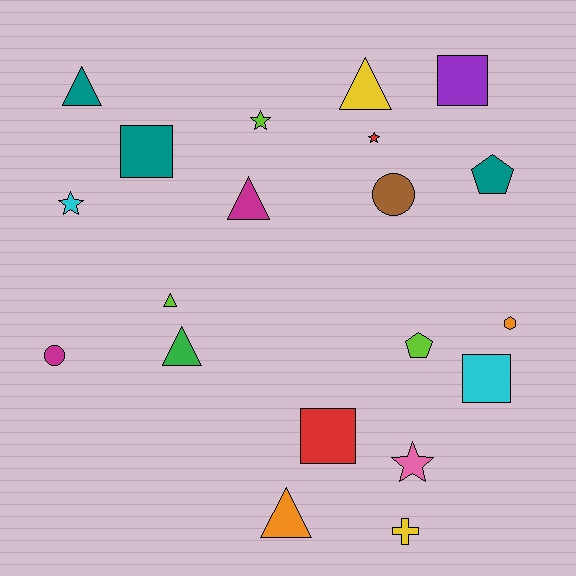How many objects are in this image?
There are 20 objects.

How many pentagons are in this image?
There are 2 pentagons.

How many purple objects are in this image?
There is 1 purple object.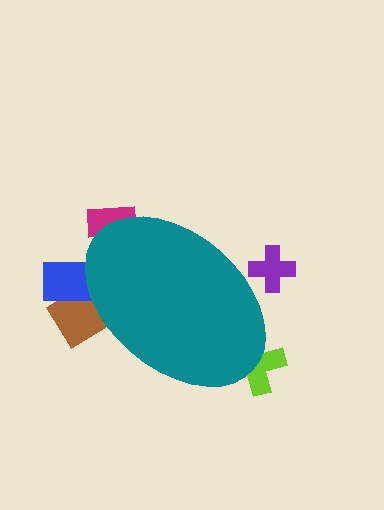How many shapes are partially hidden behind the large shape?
5 shapes are partially hidden.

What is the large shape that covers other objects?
A teal ellipse.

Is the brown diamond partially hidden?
Yes, the brown diamond is partially hidden behind the teal ellipse.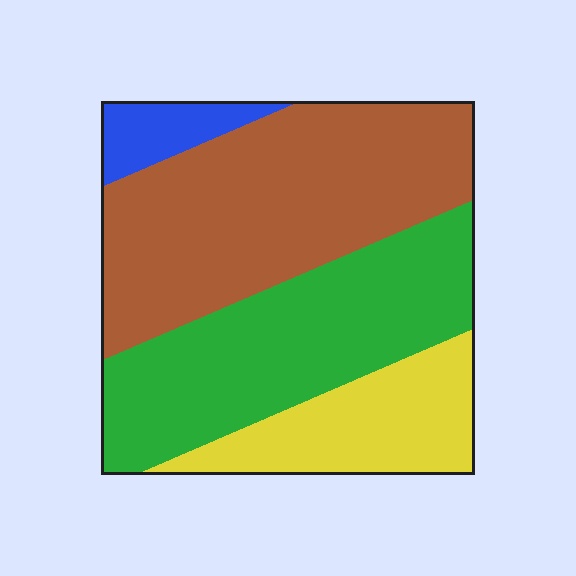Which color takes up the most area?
Brown, at roughly 40%.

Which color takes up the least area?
Blue, at roughly 5%.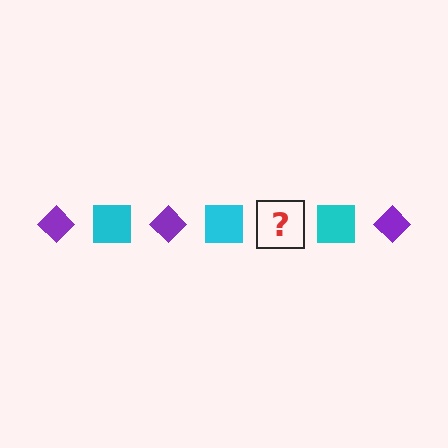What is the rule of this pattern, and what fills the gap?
The rule is that the pattern alternates between purple diamond and cyan square. The gap should be filled with a purple diamond.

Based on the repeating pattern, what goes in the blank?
The blank should be a purple diamond.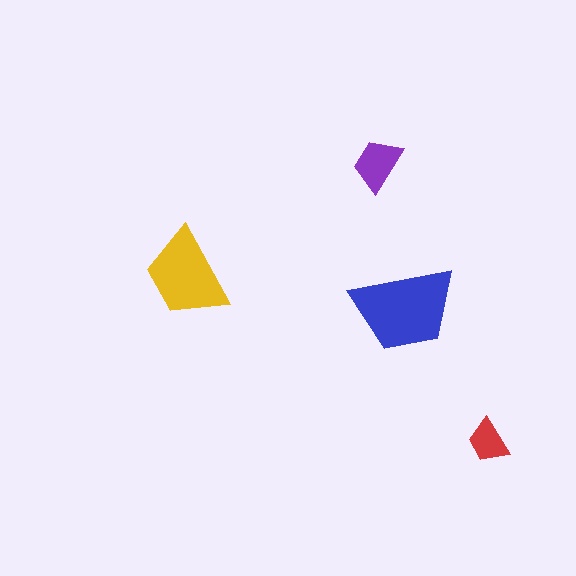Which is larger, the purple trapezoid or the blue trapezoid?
The blue one.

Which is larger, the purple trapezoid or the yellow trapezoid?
The yellow one.